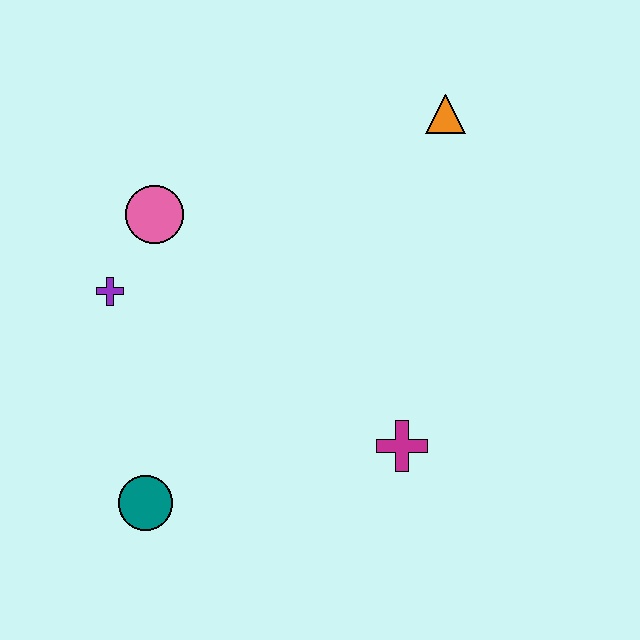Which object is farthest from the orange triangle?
The teal circle is farthest from the orange triangle.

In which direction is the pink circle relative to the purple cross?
The pink circle is above the purple cross.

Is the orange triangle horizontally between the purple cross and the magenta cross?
No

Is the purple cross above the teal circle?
Yes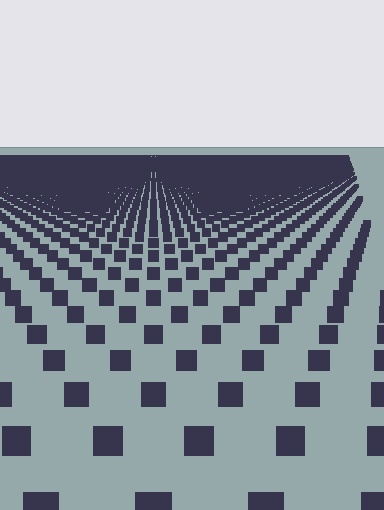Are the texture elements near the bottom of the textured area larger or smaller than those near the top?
Larger. Near the bottom, elements are closer to the viewer and appear at a bigger on-screen size.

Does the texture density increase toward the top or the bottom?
Density increases toward the top.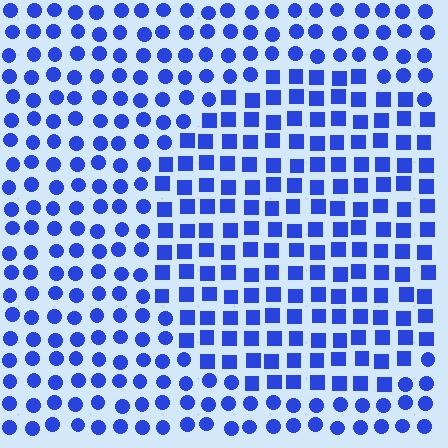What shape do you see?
I see a circle.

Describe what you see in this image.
The image is filled with small blue elements arranged in a uniform grid. A circle-shaped region contains squares, while the surrounding area contains circles. The boundary is defined purely by the change in element shape.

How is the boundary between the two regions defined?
The boundary is defined by a change in element shape: squares inside vs. circles outside. All elements share the same color and spacing.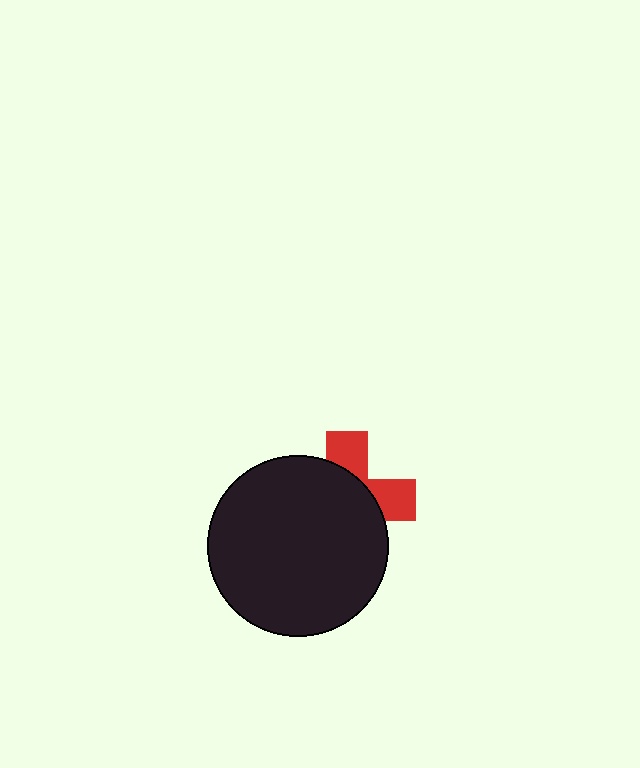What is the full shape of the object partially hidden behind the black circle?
The partially hidden object is a red cross.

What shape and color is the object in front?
The object in front is a black circle.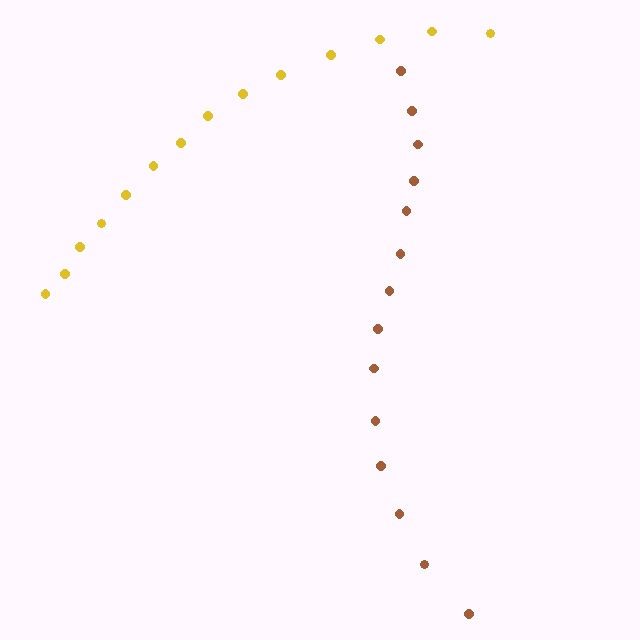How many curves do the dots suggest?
There are 2 distinct paths.